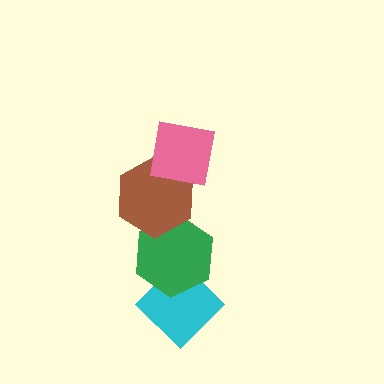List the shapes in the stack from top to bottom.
From top to bottom: the pink square, the brown hexagon, the green hexagon, the cyan diamond.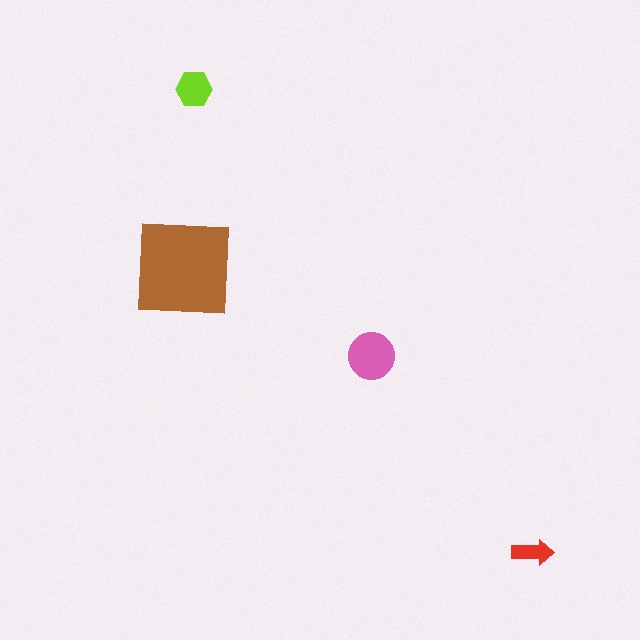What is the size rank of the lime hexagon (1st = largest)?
3rd.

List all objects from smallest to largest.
The red arrow, the lime hexagon, the pink circle, the brown square.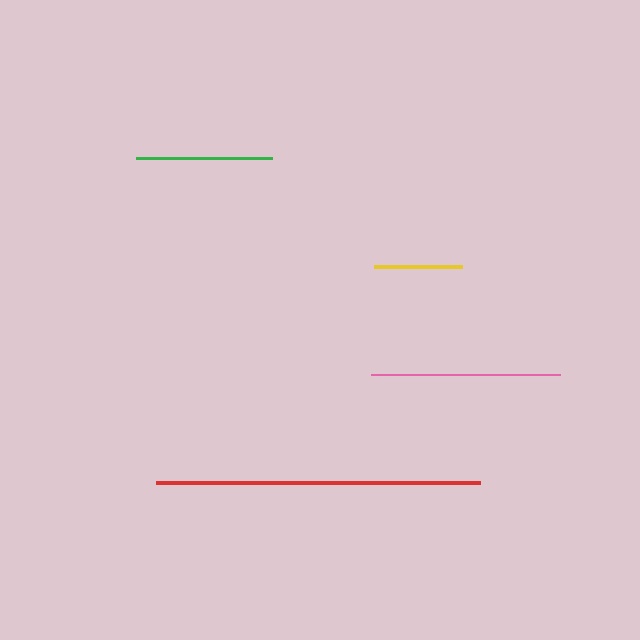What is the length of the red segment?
The red segment is approximately 324 pixels long.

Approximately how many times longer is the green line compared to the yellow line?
The green line is approximately 1.5 times the length of the yellow line.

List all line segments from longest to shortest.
From longest to shortest: red, pink, green, yellow.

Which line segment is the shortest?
The yellow line is the shortest at approximately 88 pixels.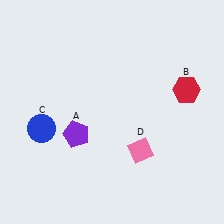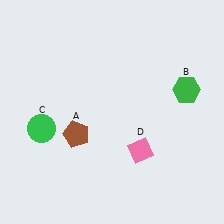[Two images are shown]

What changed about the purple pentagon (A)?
In Image 1, A is purple. In Image 2, it changed to brown.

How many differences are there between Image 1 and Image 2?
There are 3 differences between the two images.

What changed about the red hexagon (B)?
In Image 1, B is red. In Image 2, it changed to green.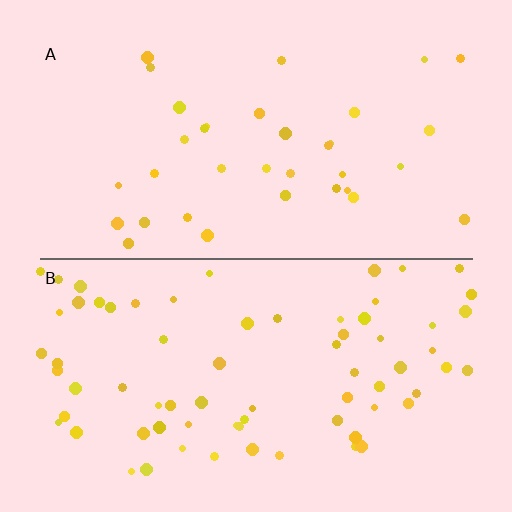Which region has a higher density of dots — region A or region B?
B (the bottom).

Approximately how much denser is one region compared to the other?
Approximately 2.0× — region B over region A.